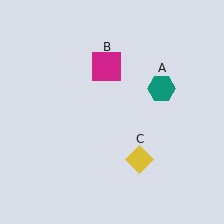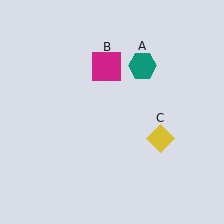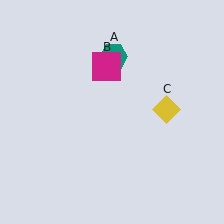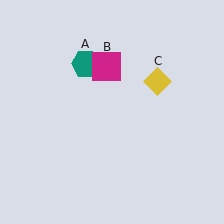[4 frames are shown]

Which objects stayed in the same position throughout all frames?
Magenta square (object B) remained stationary.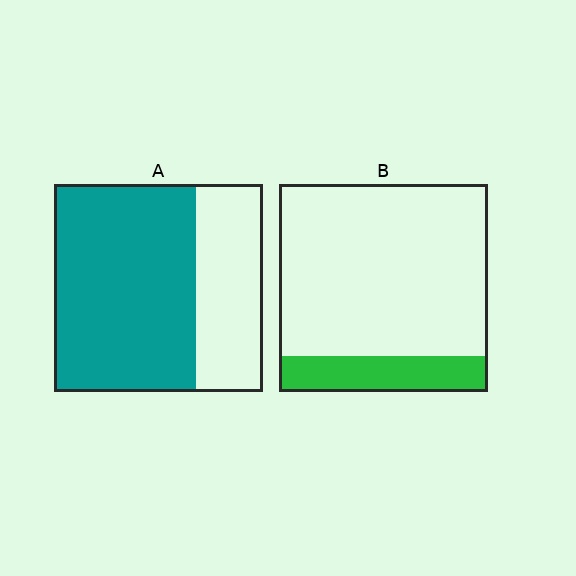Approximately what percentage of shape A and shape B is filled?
A is approximately 70% and B is approximately 15%.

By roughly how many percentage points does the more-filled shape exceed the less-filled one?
By roughly 50 percentage points (A over B).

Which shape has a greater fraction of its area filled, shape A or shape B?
Shape A.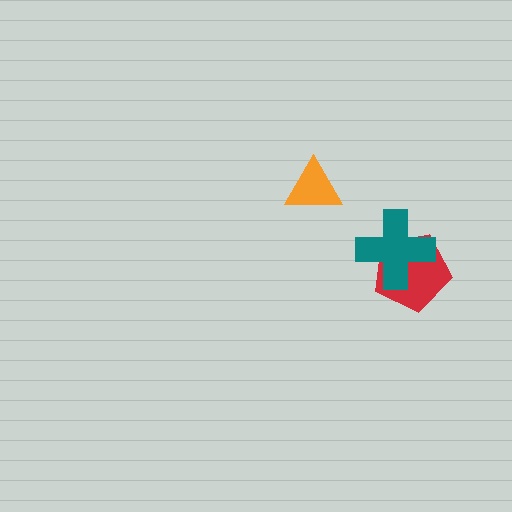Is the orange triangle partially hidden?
No, no other shape covers it.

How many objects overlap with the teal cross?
1 object overlaps with the teal cross.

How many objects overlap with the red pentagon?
1 object overlaps with the red pentagon.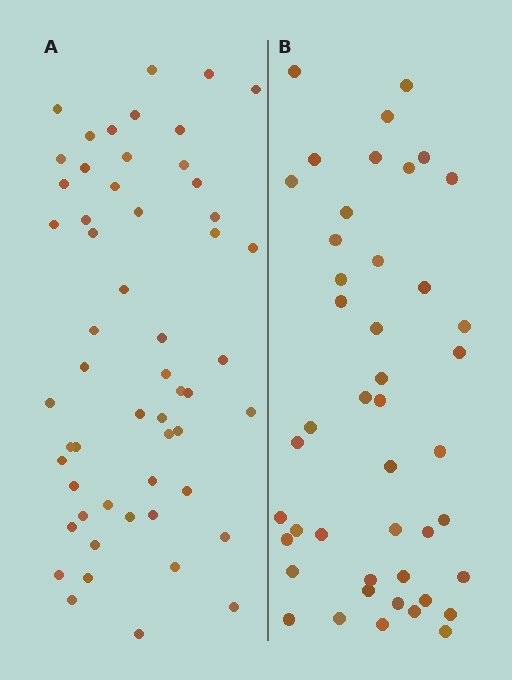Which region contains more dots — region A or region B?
Region A (the left region) has more dots.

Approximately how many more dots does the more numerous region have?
Region A has roughly 10 or so more dots than region B.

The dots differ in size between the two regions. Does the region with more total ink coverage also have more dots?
No. Region B has more total ink coverage because its dots are larger, but region A actually contains more individual dots. Total area can be misleading — the number of items is what matters here.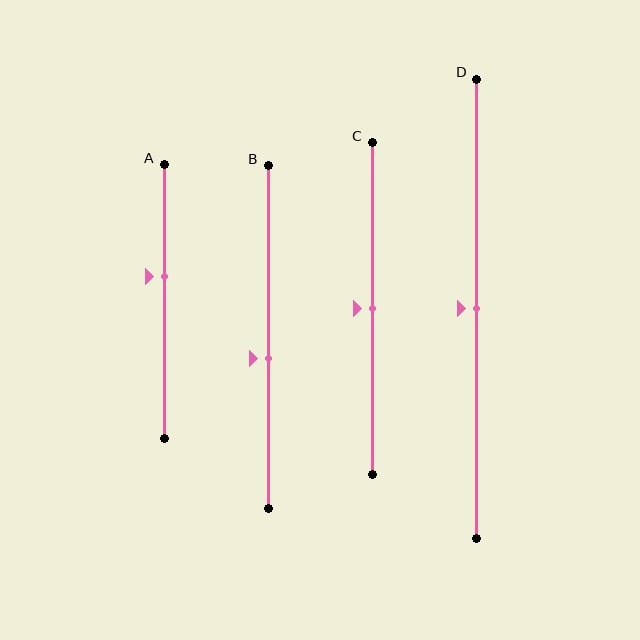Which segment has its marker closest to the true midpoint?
Segment C has its marker closest to the true midpoint.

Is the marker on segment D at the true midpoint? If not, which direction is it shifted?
Yes, the marker on segment D is at the true midpoint.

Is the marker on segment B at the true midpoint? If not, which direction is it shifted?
No, the marker on segment B is shifted downward by about 6% of the segment length.